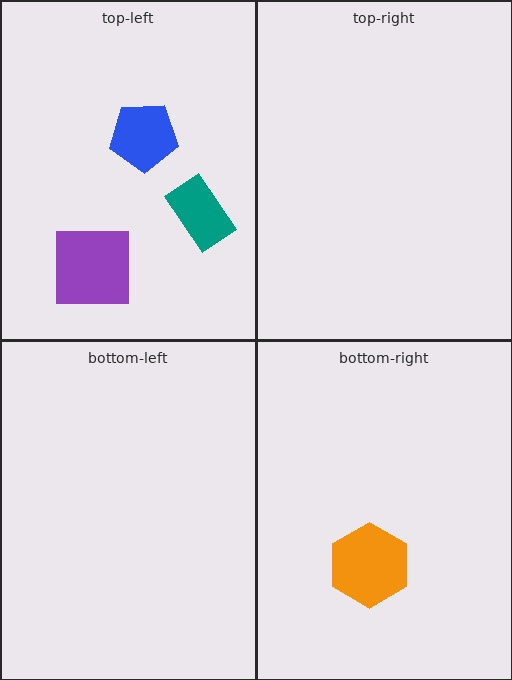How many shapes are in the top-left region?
3.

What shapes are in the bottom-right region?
The orange hexagon.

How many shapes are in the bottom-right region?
1.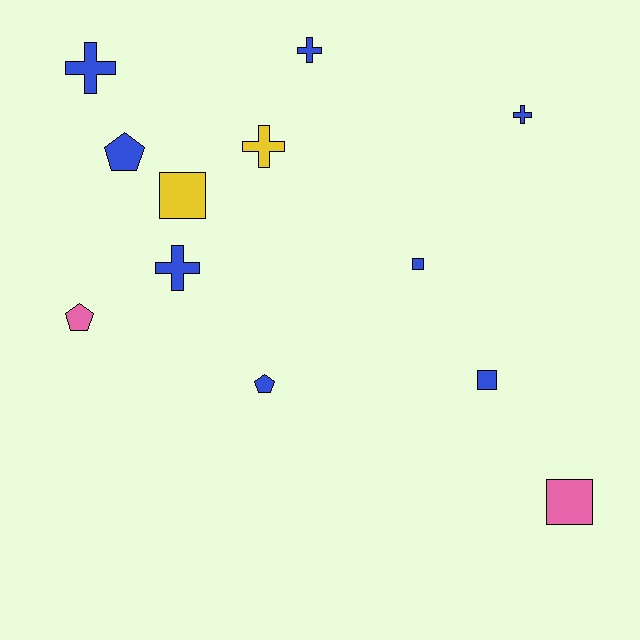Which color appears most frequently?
Blue, with 8 objects.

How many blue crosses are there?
There are 4 blue crosses.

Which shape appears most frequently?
Cross, with 5 objects.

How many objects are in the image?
There are 12 objects.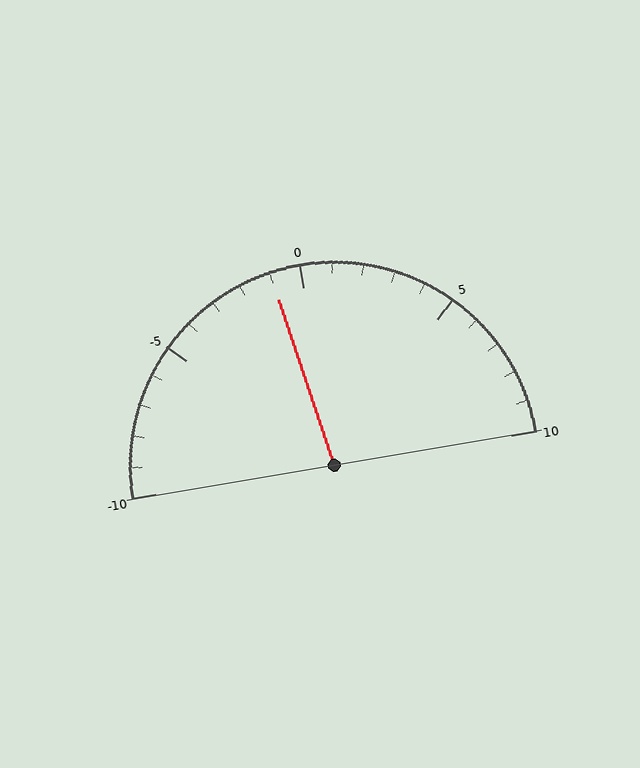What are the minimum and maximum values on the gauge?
The gauge ranges from -10 to 10.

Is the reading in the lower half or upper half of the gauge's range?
The reading is in the lower half of the range (-10 to 10).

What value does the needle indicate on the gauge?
The needle indicates approximately -1.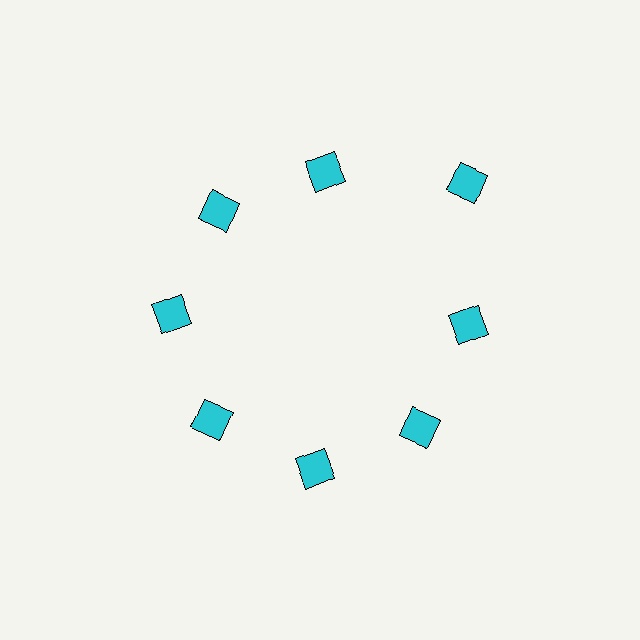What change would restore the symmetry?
The symmetry would be restored by moving it inward, back onto the ring so that all 8 diamonds sit at equal angles and equal distance from the center.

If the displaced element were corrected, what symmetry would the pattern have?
It would have 8-fold rotational symmetry — the pattern would map onto itself every 45 degrees.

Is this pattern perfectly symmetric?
No. The 8 cyan diamonds are arranged in a ring, but one element near the 2 o'clock position is pushed outward from the center, breaking the 8-fold rotational symmetry.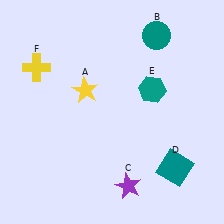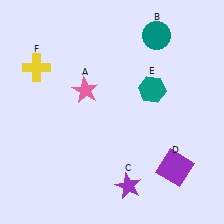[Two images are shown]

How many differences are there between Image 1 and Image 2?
There are 2 differences between the two images.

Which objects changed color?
A changed from yellow to pink. D changed from teal to purple.